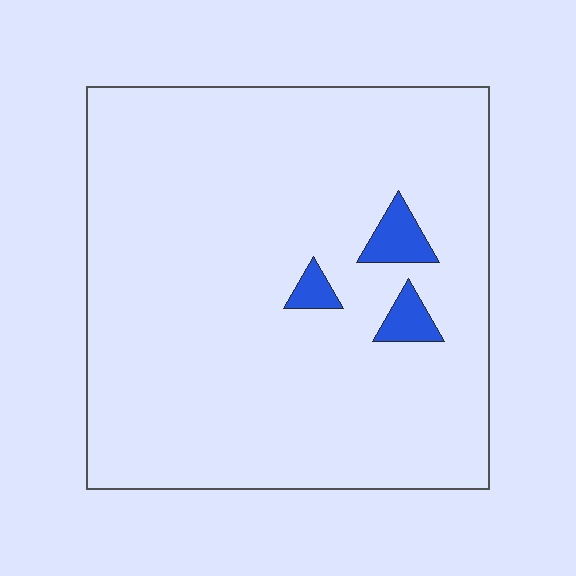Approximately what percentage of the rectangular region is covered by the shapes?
Approximately 5%.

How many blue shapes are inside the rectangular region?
3.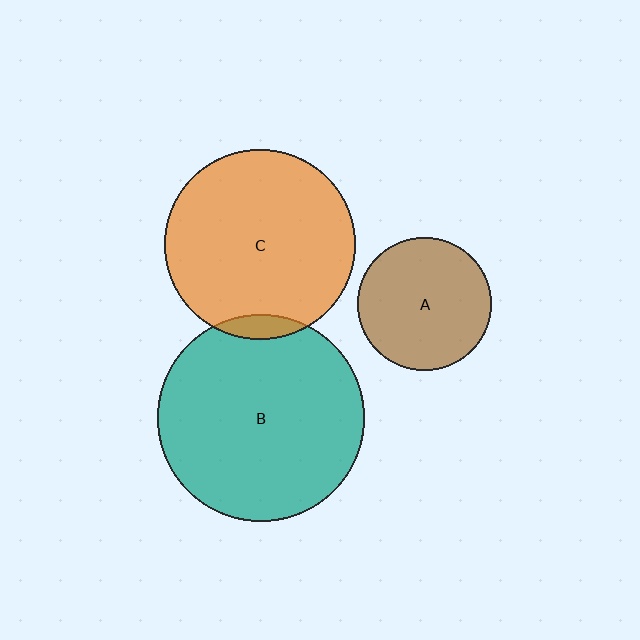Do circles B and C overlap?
Yes.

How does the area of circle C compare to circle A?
Approximately 2.0 times.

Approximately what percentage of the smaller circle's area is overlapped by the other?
Approximately 5%.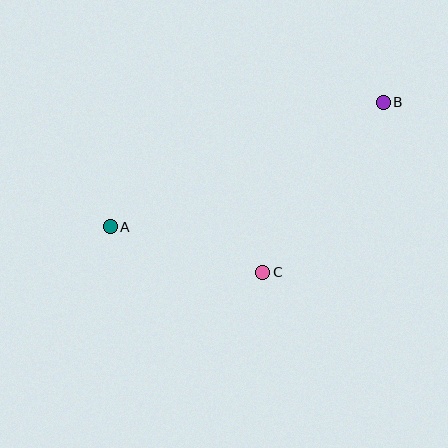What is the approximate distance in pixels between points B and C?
The distance between B and C is approximately 208 pixels.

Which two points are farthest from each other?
Points A and B are farthest from each other.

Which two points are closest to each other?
Points A and C are closest to each other.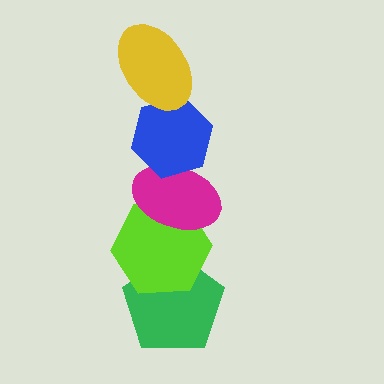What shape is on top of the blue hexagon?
The yellow ellipse is on top of the blue hexagon.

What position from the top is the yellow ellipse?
The yellow ellipse is 1st from the top.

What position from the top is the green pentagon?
The green pentagon is 5th from the top.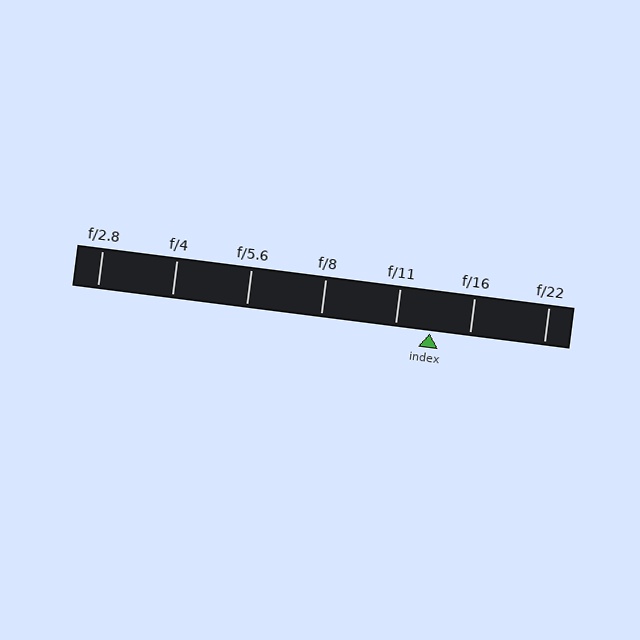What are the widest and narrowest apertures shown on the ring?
The widest aperture shown is f/2.8 and the narrowest is f/22.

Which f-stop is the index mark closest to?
The index mark is closest to f/11.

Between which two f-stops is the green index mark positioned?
The index mark is between f/11 and f/16.